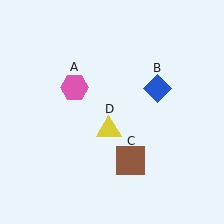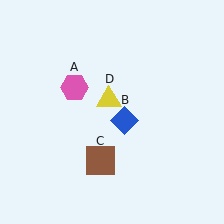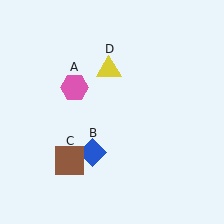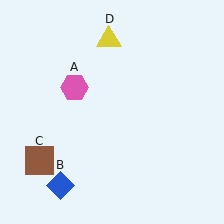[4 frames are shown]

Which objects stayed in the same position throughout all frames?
Pink hexagon (object A) remained stationary.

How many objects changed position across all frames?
3 objects changed position: blue diamond (object B), brown square (object C), yellow triangle (object D).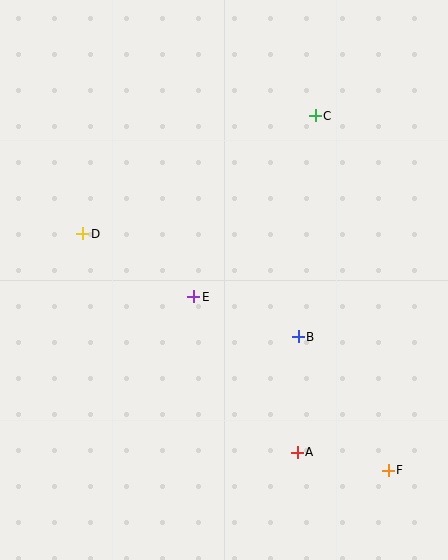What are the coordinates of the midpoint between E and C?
The midpoint between E and C is at (254, 206).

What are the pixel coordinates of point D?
Point D is at (83, 234).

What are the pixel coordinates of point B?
Point B is at (298, 337).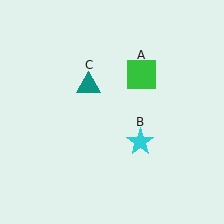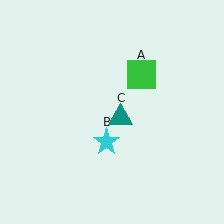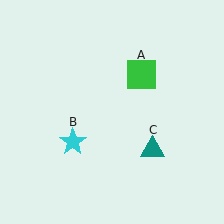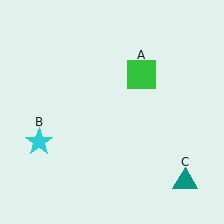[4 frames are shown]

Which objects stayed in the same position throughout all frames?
Green square (object A) remained stationary.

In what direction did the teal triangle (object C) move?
The teal triangle (object C) moved down and to the right.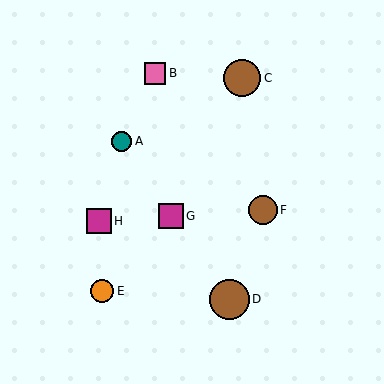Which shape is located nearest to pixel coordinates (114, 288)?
The orange circle (labeled E) at (102, 291) is nearest to that location.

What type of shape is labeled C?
Shape C is a brown circle.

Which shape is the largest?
The brown circle (labeled D) is the largest.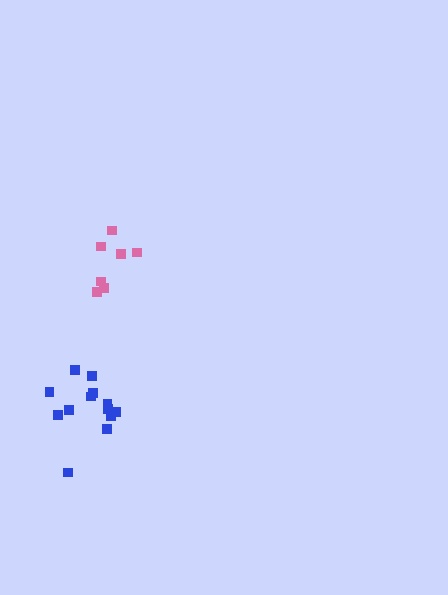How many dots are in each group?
Group 1: 7 dots, Group 2: 13 dots (20 total).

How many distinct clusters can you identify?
There are 2 distinct clusters.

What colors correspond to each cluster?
The clusters are colored: pink, blue.